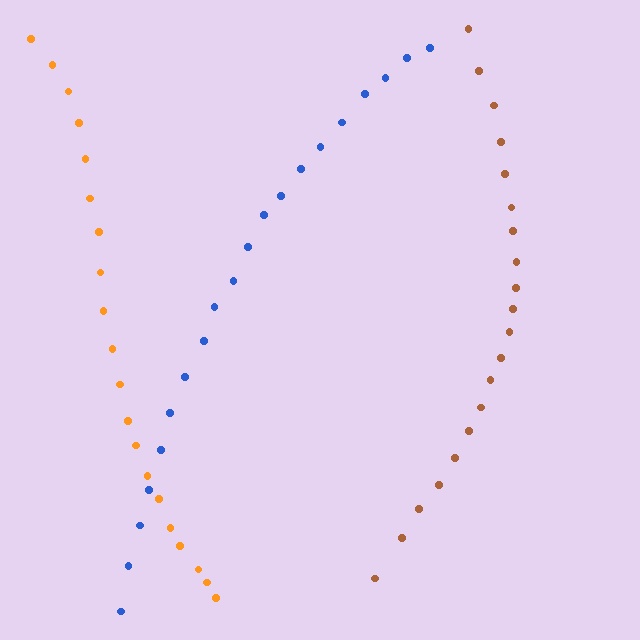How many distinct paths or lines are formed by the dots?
There are 3 distinct paths.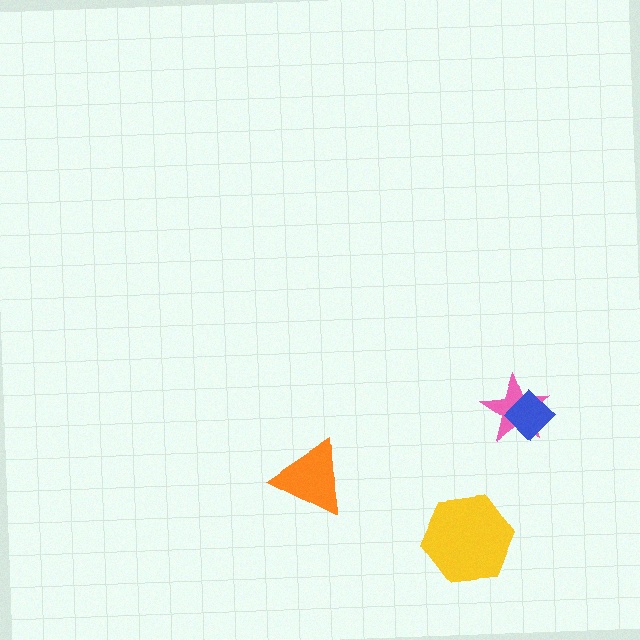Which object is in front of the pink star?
The blue diamond is in front of the pink star.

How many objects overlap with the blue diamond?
1 object overlaps with the blue diamond.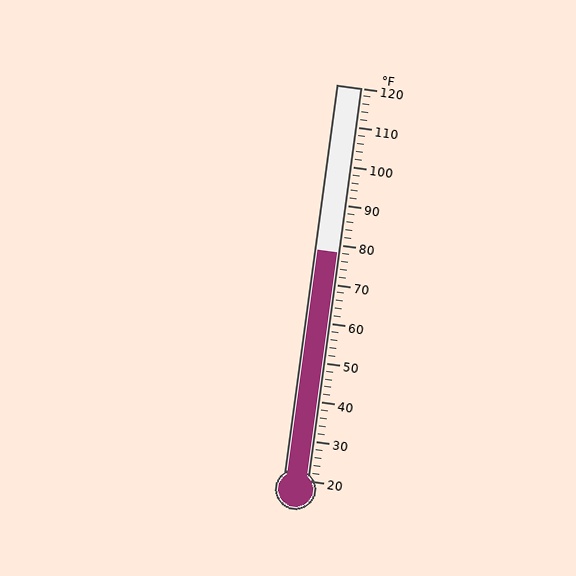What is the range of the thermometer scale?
The thermometer scale ranges from 20°F to 120°F.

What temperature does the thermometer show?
The thermometer shows approximately 78°F.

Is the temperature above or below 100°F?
The temperature is below 100°F.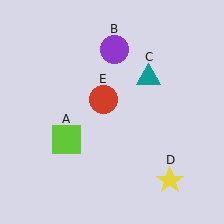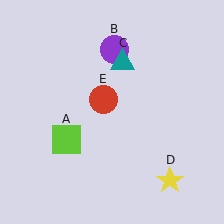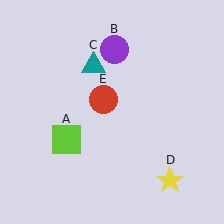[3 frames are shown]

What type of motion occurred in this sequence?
The teal triangle (object C) rotated counterclockwise around the center of the scene.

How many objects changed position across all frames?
1 object changed position: teal triangle (object C).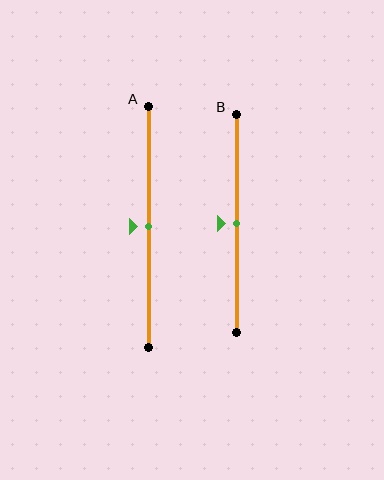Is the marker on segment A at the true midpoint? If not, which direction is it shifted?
Yes, the marker on segment A is at the true midpoint.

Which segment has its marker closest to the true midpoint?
Segment A has its marker closest to the true midpoint.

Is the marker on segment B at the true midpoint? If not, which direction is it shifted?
Yes, the marker on segment B is at the true midpoint.